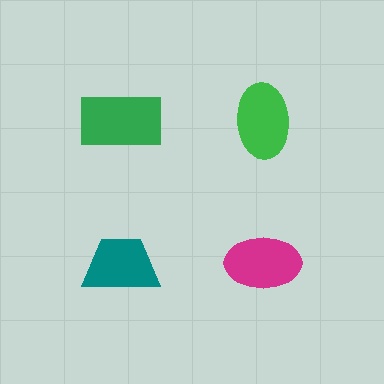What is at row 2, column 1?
A teal trapezoid.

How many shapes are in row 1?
2 shapes.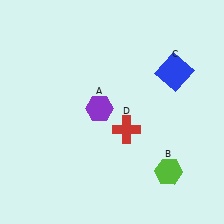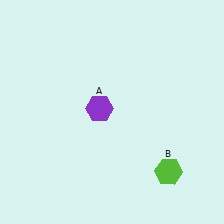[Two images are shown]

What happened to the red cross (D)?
The red cross (D) was removed in Image 2. It was in the bottom-right area of Image 1.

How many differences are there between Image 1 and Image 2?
There are 2 differences between the two images.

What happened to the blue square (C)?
The blue square (C) was removed in Image 2. It was in the top-right area of Image 1.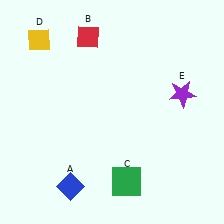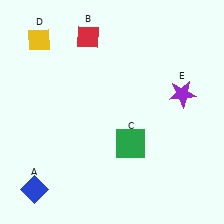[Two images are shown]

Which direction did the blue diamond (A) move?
The blue diamond (A) moved left.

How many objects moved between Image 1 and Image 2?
2 objects moved between the two images.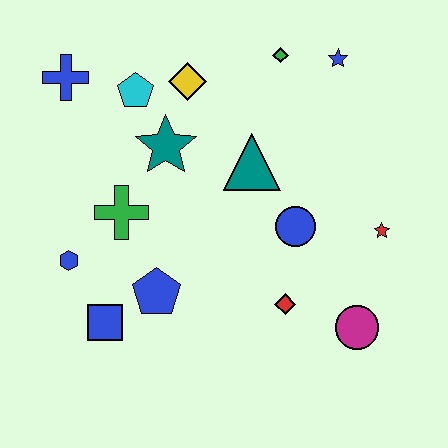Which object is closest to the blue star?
The green diamond is closest to the blue star.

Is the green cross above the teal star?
No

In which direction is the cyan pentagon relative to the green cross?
The cyan pentagon is above the green cross.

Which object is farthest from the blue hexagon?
The blue star is farthest from the blue hexagon.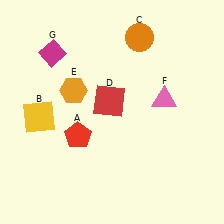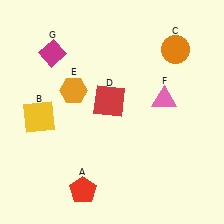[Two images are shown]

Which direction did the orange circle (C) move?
The orange circle (C) moved right.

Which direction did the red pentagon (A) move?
The red pentagon (A) moved down.